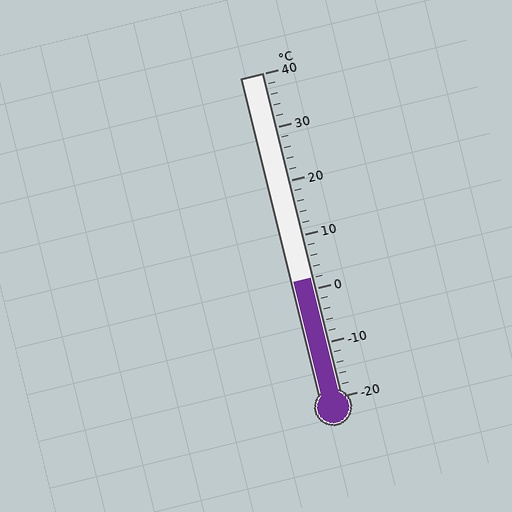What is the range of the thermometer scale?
The thermometer scale ranges from -20°C to 40°C.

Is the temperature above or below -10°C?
The temperature is above -10°C.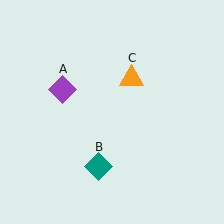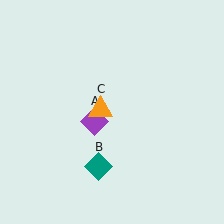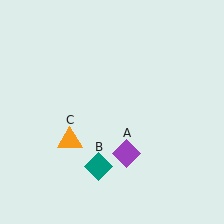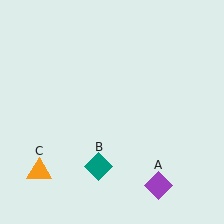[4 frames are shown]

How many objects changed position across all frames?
2 objects changed position: purple diamond (object A), orange triangle (object C).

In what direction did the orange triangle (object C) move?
The orange triangle (object C) moved down and to the left.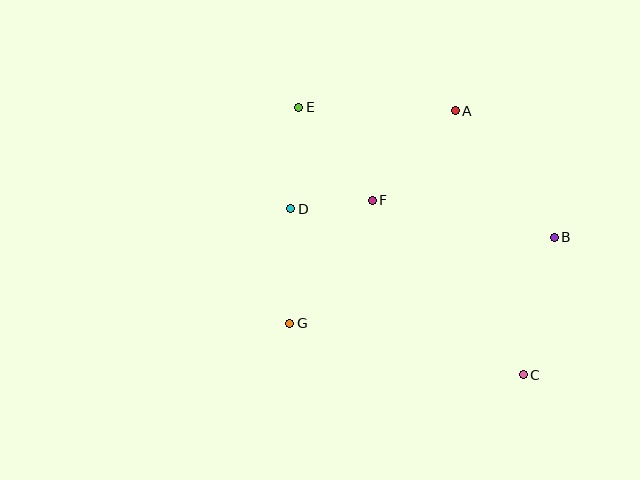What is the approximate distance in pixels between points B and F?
The distance between B and F is approximately 185 pixels.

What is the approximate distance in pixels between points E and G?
The distance between E and G is approximately 216 pixels.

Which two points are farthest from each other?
Points C and E are farthest from each other.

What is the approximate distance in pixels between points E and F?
The distance between E and F is approximately 119 pixels.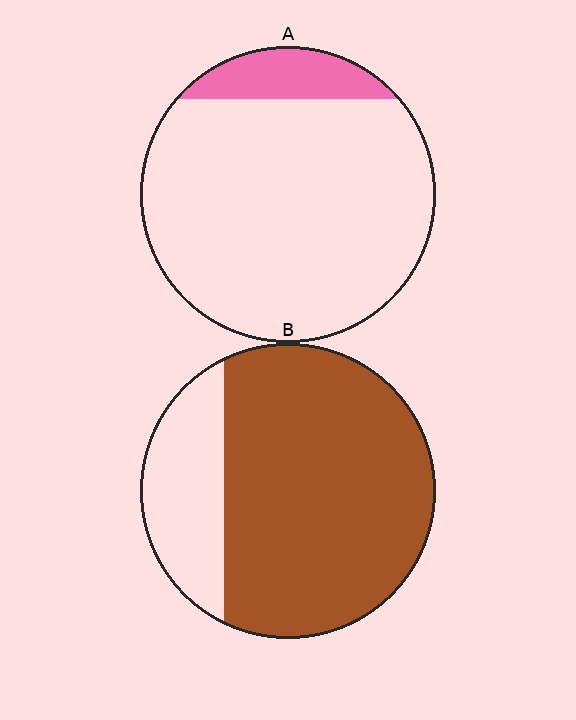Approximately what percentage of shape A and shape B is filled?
A is approximately 10% and B is approximately 75%.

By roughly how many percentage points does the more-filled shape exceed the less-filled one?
By roughly 65 percentage points (B over A).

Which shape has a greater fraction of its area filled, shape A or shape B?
Shape B.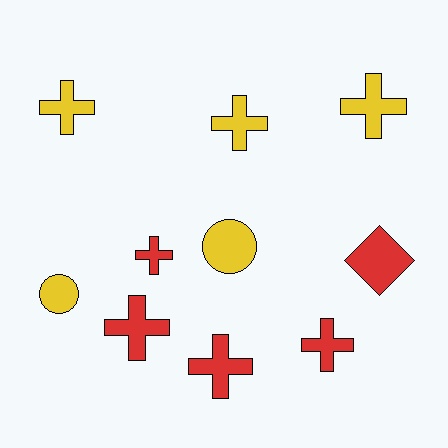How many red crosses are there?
There are 4 red crosses.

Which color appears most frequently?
Yellow, with 5 objects.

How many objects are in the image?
There are 10 objects.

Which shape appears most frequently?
Cross, with 7 objects.